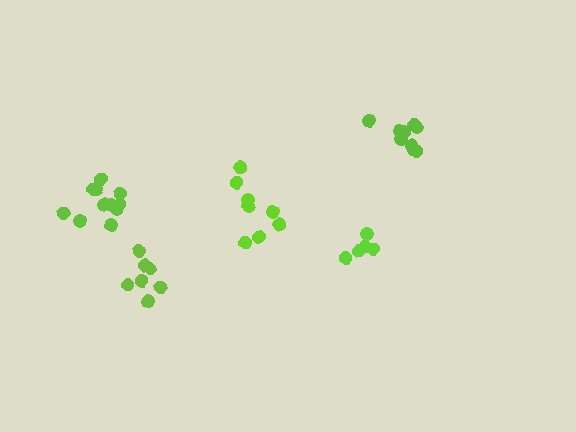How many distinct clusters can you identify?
There are 5 distinct clusters.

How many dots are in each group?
Group 1: 9 dots, Group 2: 8 dots, Group 3: 11 dots, Group 4: 5 dots, Group 5: 7 dots (40 total).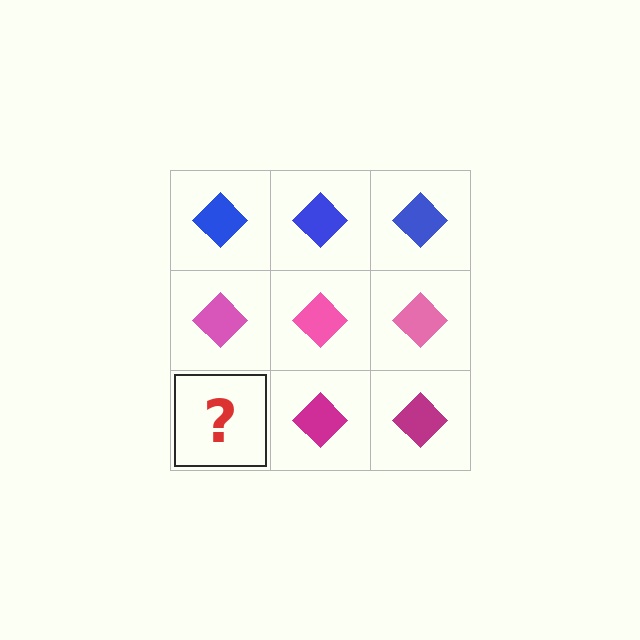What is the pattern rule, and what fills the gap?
The rule is that each row has a consistent color. The gap should be filled with a magenta diamond.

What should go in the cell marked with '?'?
The missing cell should contain a magenta diamond.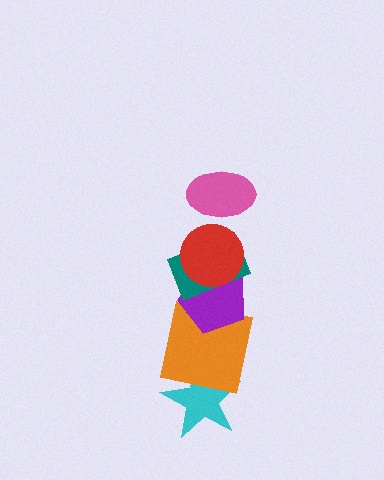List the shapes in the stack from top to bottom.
From top to bottom: the pink ellipse, the red circle, the teal rectangle, the purple pentagon, the orange square, the cyan star.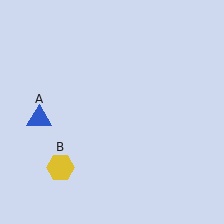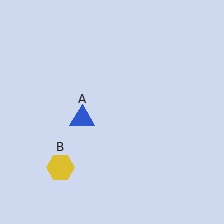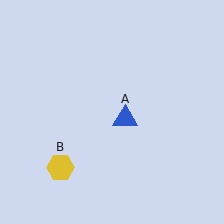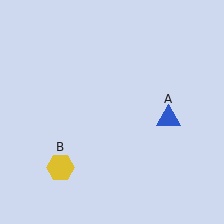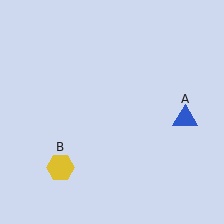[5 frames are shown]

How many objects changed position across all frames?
1 object changed position: blue triangle (object A).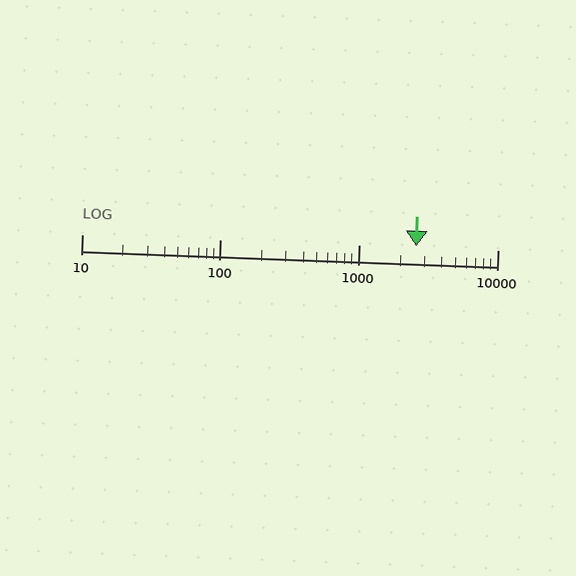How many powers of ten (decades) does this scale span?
The scale spans 3 decades, from 10 to 10000.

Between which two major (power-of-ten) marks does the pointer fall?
The pointer is between 1000 and 10000.